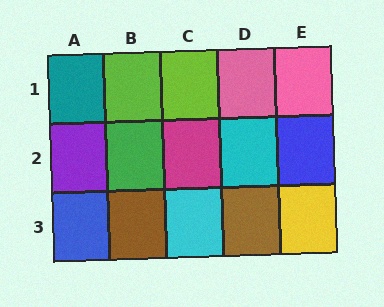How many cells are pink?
2 cells are pink.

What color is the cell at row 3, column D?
Brown.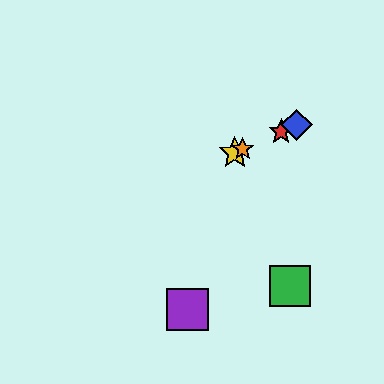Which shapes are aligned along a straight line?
The red star, the blue diamond, the yellow star, the orange star are aligned along a straight line.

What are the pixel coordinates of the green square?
The green square is at (290, 286).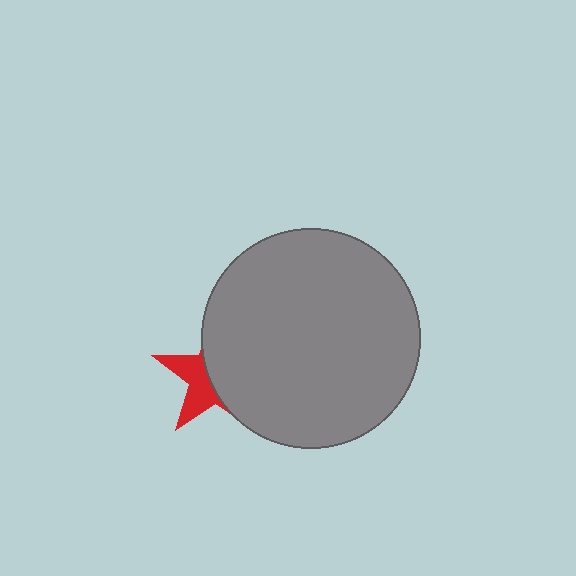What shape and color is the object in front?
The object in front is a gray circle.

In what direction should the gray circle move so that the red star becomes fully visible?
The gray circle should move right. That is the shortest direction to clear the overlap and leave the red star fully visible.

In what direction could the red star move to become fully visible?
The red star could move left. That would shift it out from behind the gray circle entirely.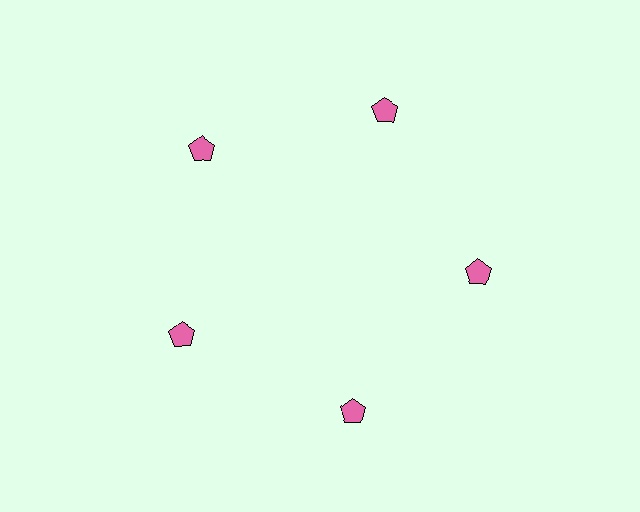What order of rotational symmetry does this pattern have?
This pattern has 5-fold rotational symmetry.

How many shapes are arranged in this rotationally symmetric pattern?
There are 5 shapes, arranged in 5 groups of 1.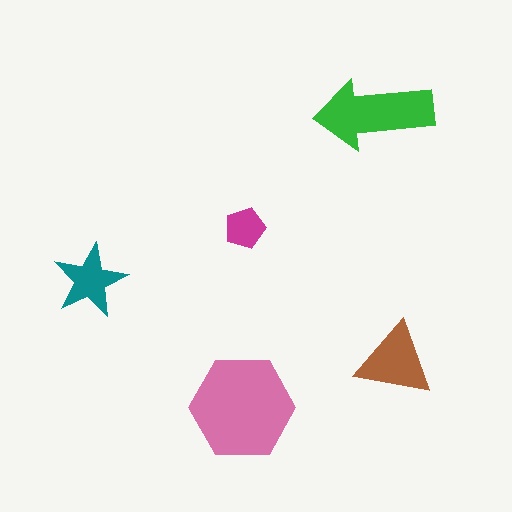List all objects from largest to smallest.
The pink hexagon, the green arrow, the brown triangle, the teal star, the magenta pentagon.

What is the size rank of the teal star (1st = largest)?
4th.